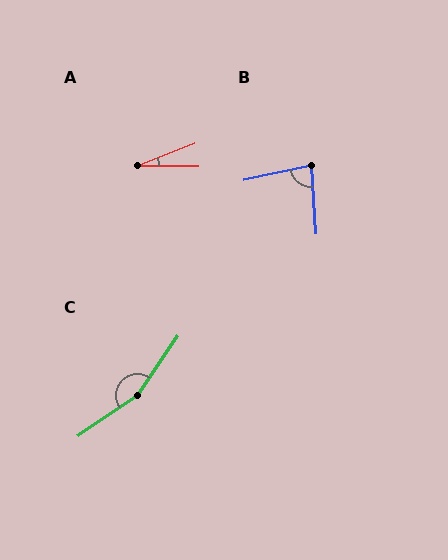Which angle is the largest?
C, at approximately 159 degrees.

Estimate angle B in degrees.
Approximately 81 degrees.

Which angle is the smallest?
A, at approximately 22 degrees.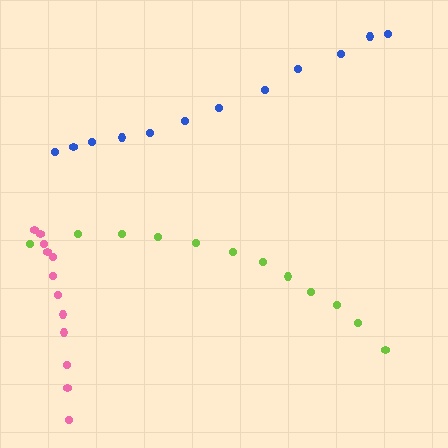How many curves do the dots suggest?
There are 3 distinct paths.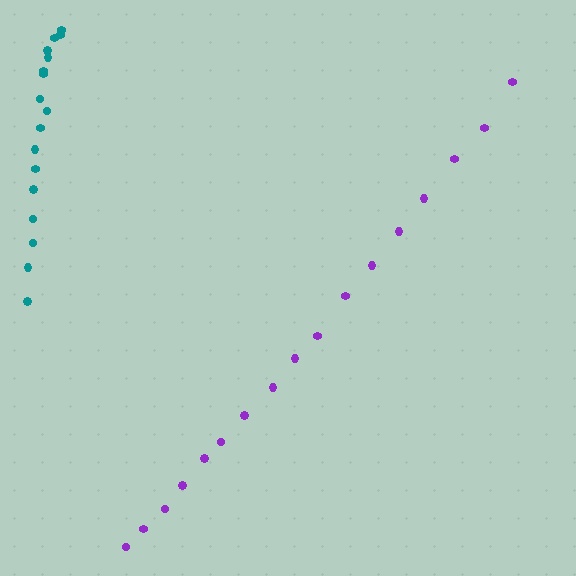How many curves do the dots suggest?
There are 2 distinct paths.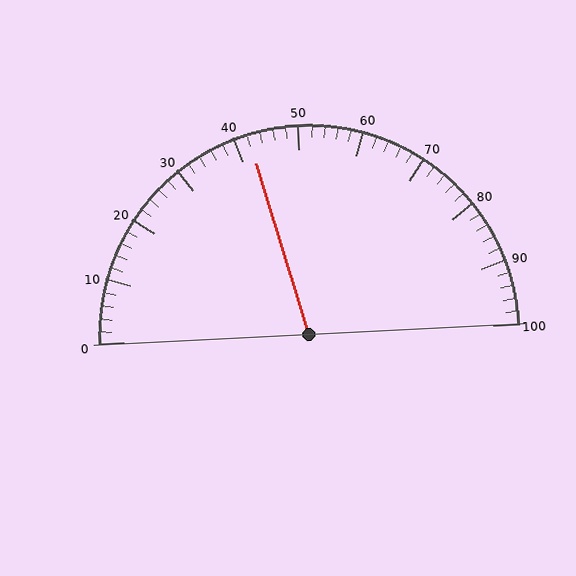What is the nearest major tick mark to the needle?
The nearest major tick mark is 40.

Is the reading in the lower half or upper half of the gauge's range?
The reading is in the lower half of the range (0 to 100).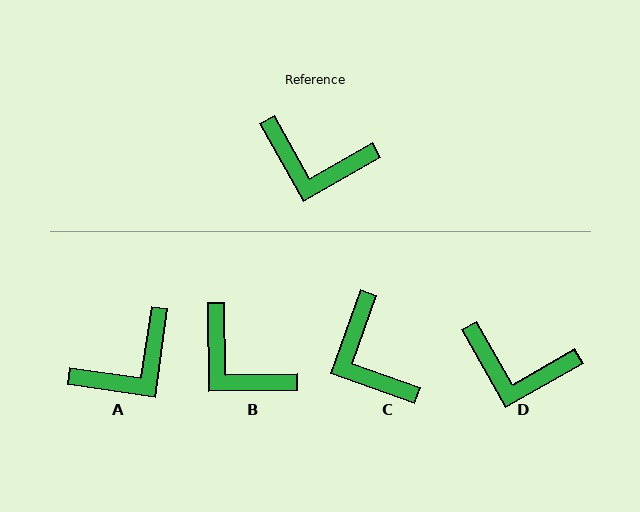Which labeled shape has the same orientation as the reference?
D.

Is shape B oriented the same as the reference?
No, it is off by about 29 degrees.